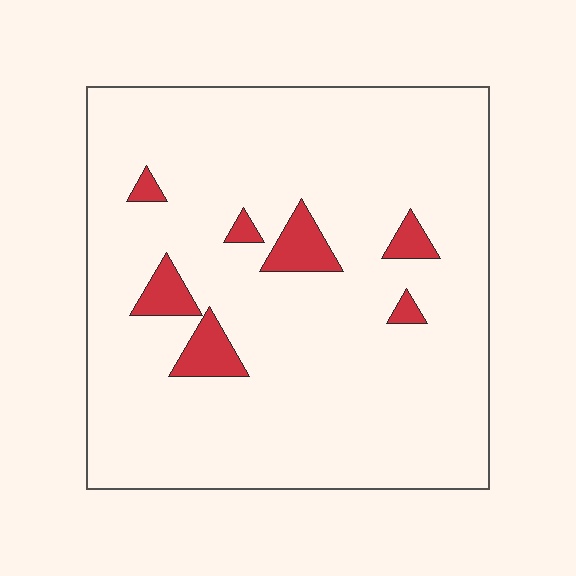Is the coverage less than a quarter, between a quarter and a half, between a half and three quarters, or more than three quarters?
Less than a quarter.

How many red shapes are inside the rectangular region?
7.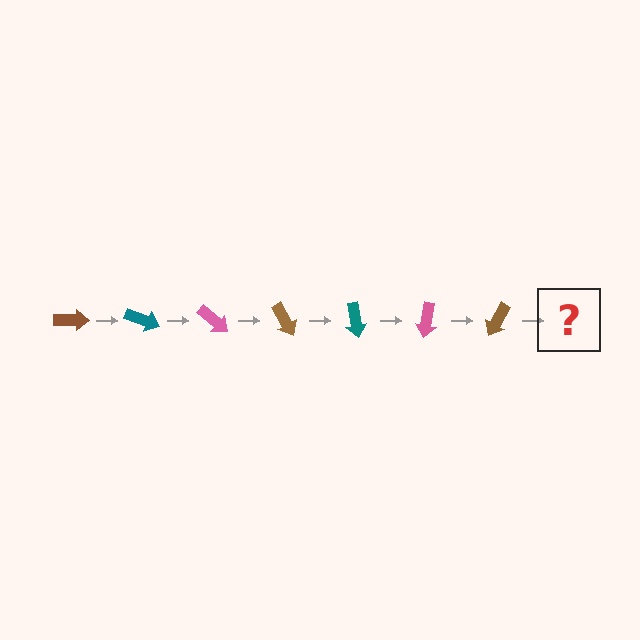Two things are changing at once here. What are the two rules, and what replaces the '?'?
The two rules are that it rotates 20 degrees each step and the color cycles through brown, teal, and pink. The '?' should be a teal arrow, rotated 140 degrees from the start.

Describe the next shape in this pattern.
It should be a teal arrow, rotated 140 degrees from the start.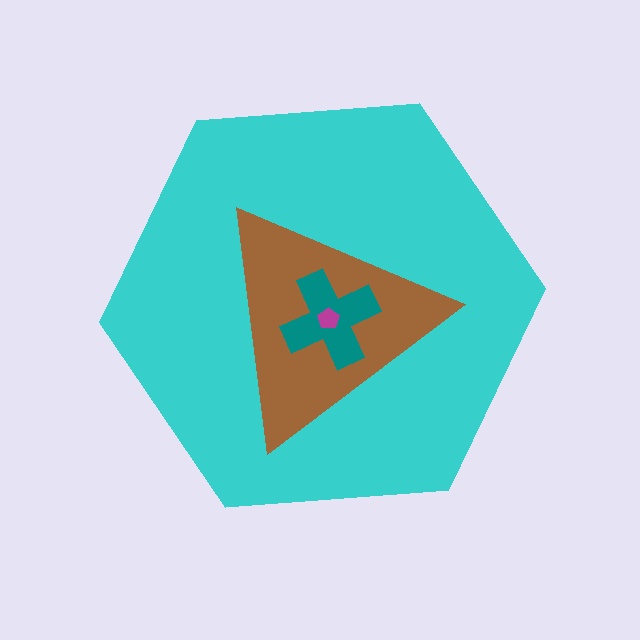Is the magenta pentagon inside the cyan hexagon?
Yes.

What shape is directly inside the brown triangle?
The teal cross.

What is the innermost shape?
The magenta pentagon.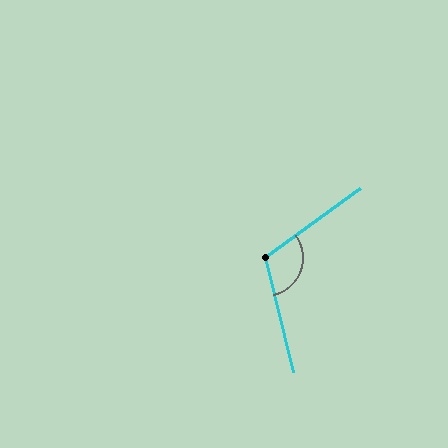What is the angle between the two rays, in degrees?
Approximately 112 degrees.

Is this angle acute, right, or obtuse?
It is obtuse.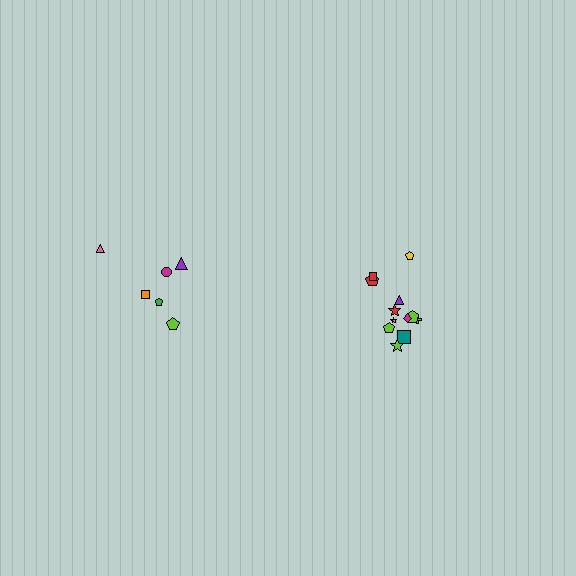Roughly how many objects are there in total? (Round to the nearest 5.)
Roughly 20 objects in total.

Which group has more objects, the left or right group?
The right group.